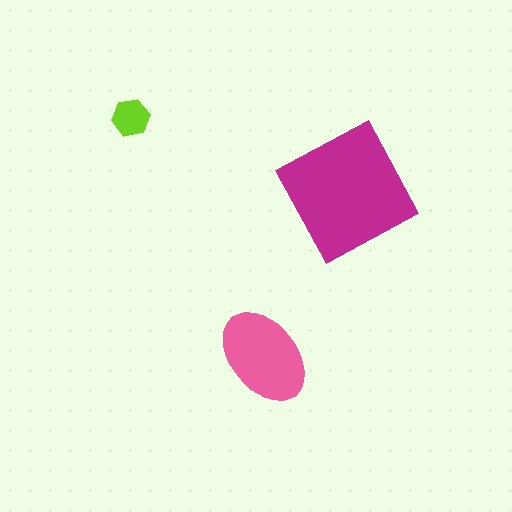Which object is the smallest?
The lime hexagon.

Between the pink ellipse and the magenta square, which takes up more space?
The magenta square.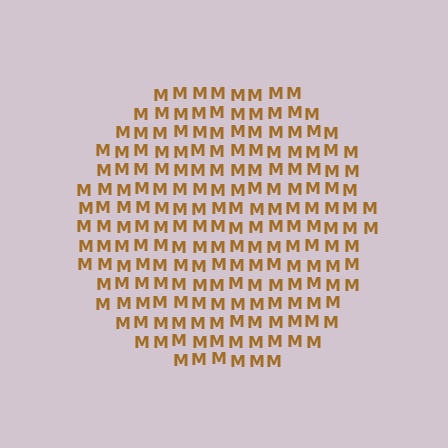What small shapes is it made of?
It is made of small letter M's.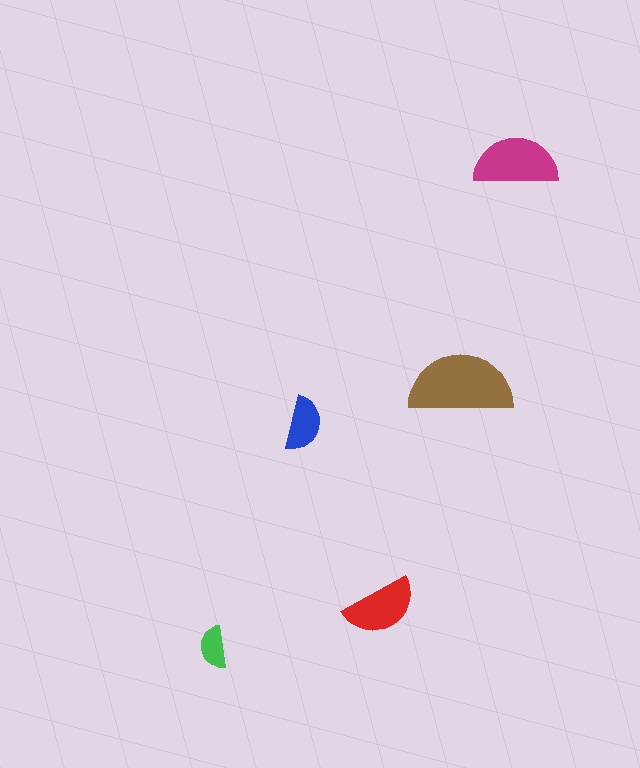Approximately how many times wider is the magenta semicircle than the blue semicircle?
About 1.5 times wider.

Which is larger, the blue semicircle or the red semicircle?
The red one.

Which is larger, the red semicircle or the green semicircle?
The red one.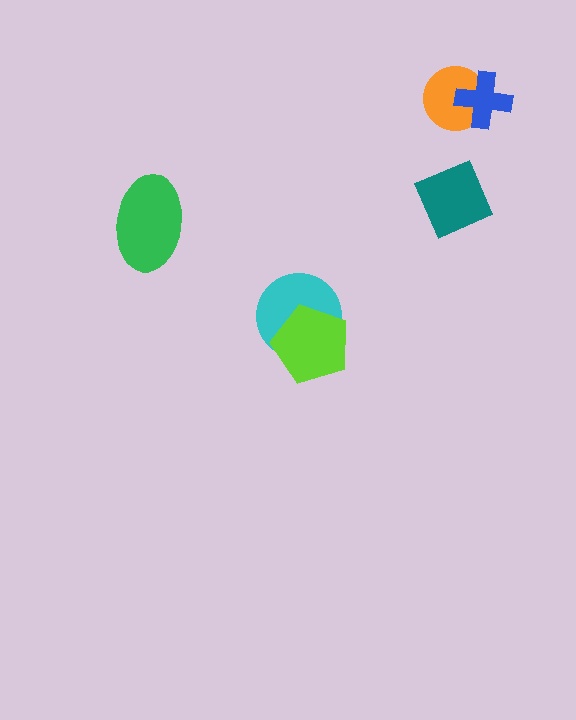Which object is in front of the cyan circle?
The lime pentagon is in front of the cyan circle.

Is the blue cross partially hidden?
No, no other shape covers it.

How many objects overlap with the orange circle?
1 object overlaps with the orange circle.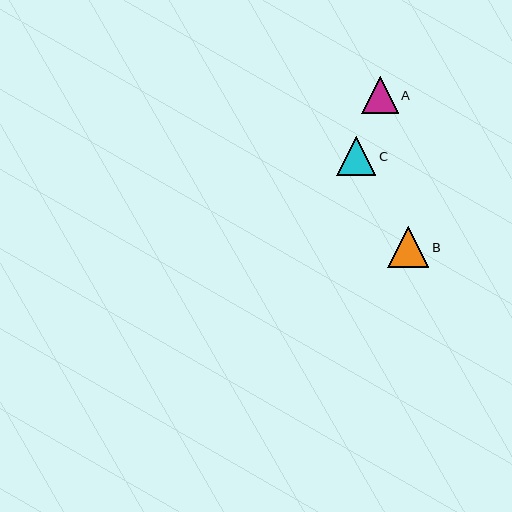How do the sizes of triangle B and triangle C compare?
Triangle B and triangle C are approximately the same size.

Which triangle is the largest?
Triangle B is the largest with a size of approximately 41 pixels.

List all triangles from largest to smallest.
From largest to smallest: B, C, A.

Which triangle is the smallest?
Triangle A is the smallest with a size of approximately 37 pixels.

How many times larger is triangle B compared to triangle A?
Triangle B is approximately 1.1 times the size of triangle A.